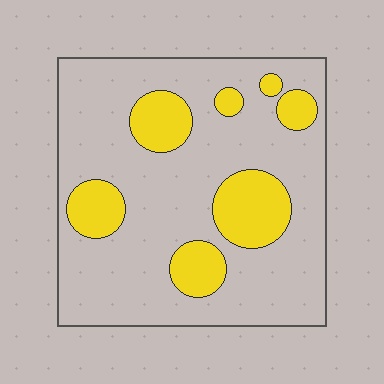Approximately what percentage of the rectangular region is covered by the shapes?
Approximately 20%.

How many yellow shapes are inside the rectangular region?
7.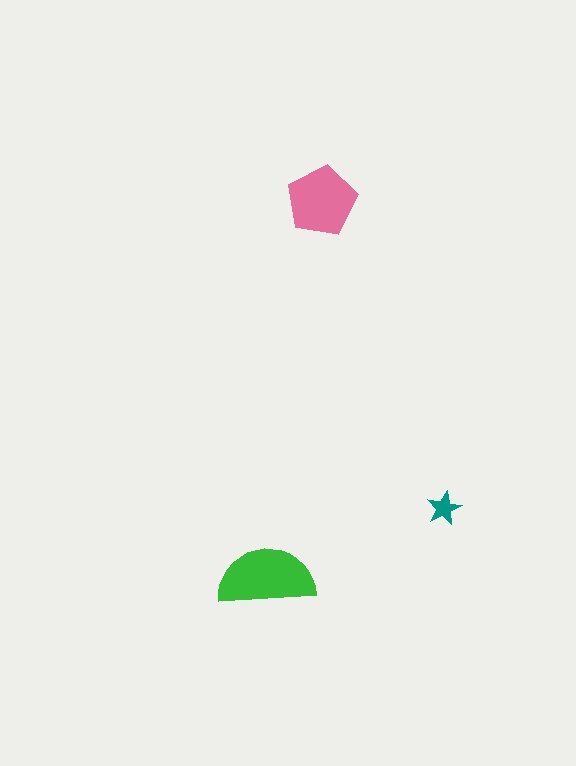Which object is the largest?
The green semicircle.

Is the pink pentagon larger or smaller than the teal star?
Larger.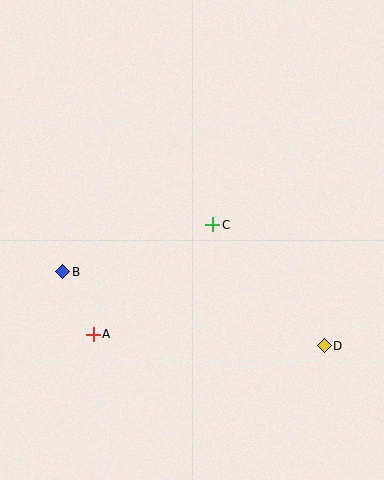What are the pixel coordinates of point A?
Point A is at (93, 334).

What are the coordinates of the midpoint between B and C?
The midpoint between B and C is at (138, 248).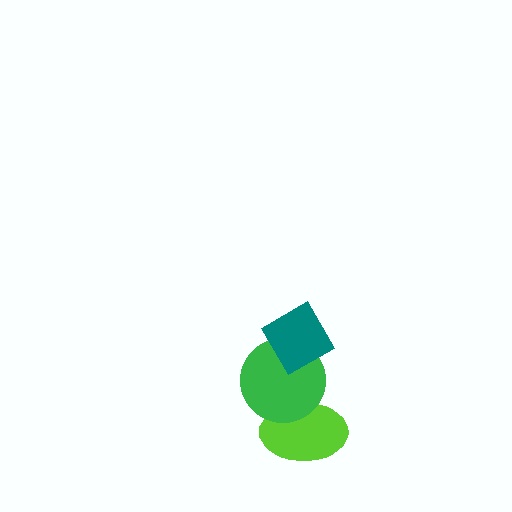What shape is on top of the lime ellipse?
The green circle is on top of the lime ellipse.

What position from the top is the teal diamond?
The teal diamond is 1st from the top.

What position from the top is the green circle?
The green circle is 2nd from the top.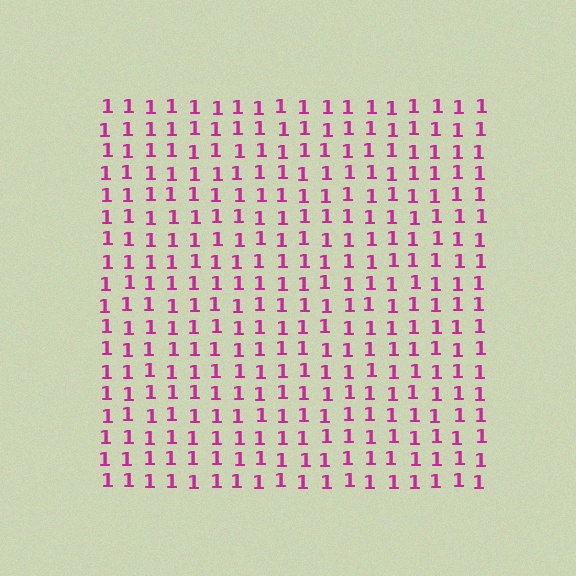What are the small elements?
The small elements are digit 1's.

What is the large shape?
The large shape is a square.